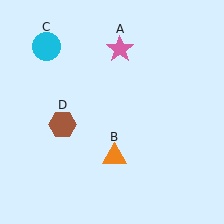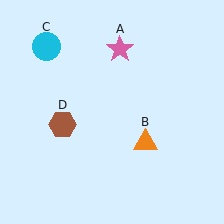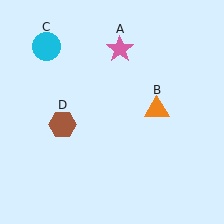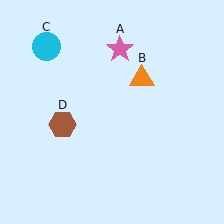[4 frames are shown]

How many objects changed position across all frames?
1 object changed position: orange triangle (object B).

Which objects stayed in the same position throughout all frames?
Pink star (object A) and cyan circle (object C) and brown hexagon (object D) remained stationary.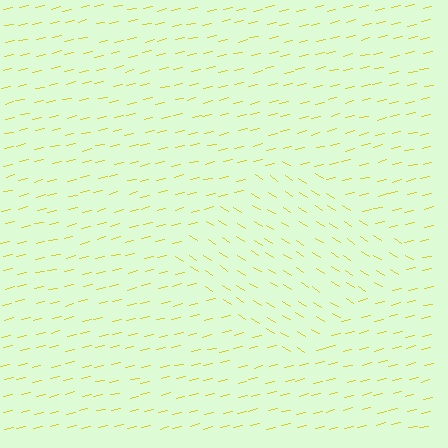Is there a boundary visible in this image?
Yes, there is a texture boundary formed by a change in line orientation.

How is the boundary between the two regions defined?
The boundary is defined purely by a change in line orientation (approximately 45 degrees difference). All lines are the same color and thickness.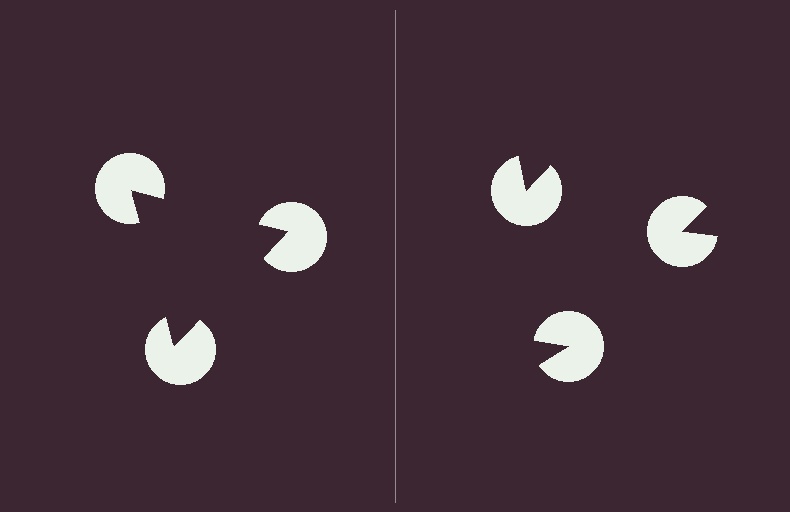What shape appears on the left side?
An illusory triangle.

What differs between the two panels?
The pac-man discs are positioned identically on both sides; only the wedge orientations differ. On the left they align to a triangle; on the right they are misaligned.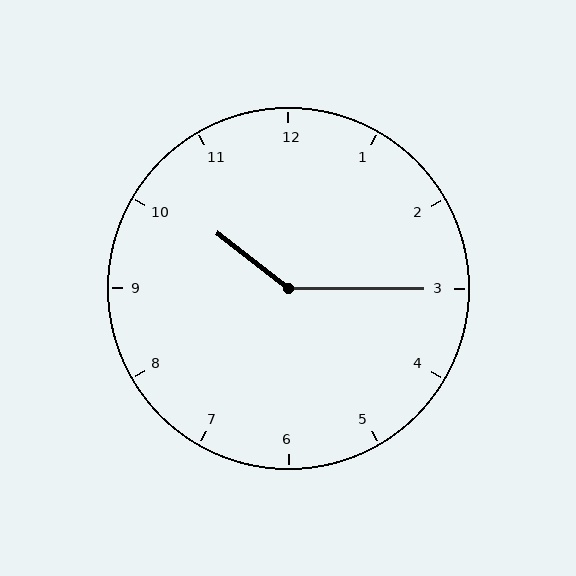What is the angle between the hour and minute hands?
Approximately 142 degrees.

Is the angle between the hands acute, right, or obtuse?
It is obtuse.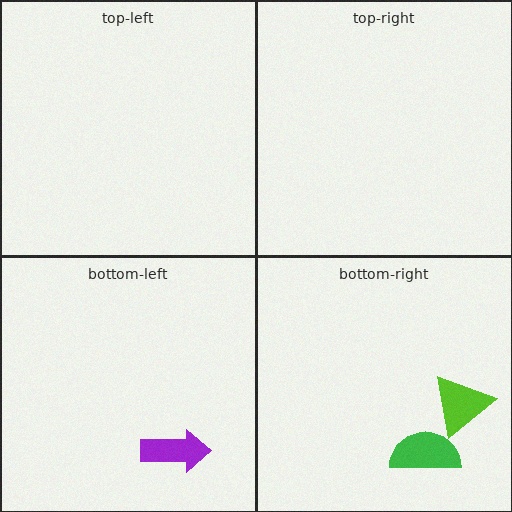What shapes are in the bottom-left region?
The purple arrow.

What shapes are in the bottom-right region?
The lime triangle, the green semicircle.